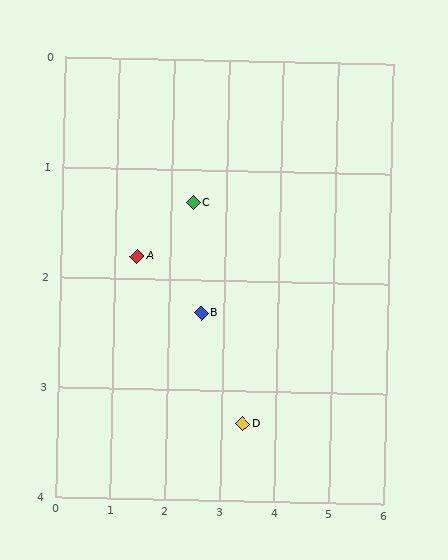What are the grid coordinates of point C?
Point C is at approximately (2.4, 1.3).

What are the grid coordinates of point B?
Point B is at approximately (2.6, 2.3).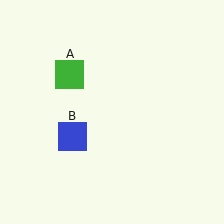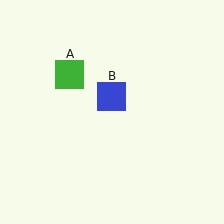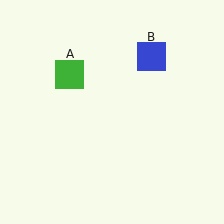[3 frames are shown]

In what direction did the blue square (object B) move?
The blue square (object B) moved up and to the right.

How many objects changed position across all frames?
1 object changed position: blue square (object B).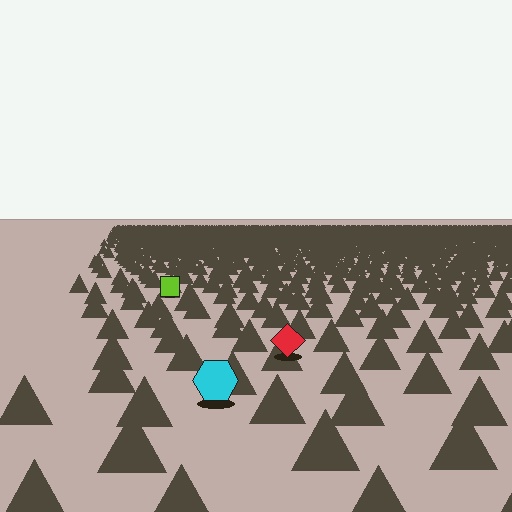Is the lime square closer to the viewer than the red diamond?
No. The red diamond is closer — you can tell from the texture gradient: the ground texture is coarser near it.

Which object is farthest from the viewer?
The lime square is farthest from the viewer. It appears smaller and the ground texture around it is denser.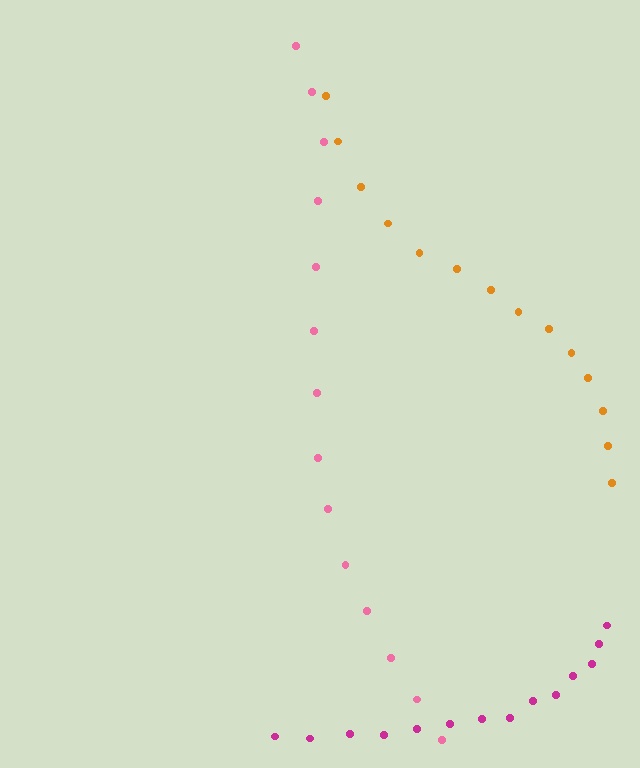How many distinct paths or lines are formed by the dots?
There are 3 distinct paths.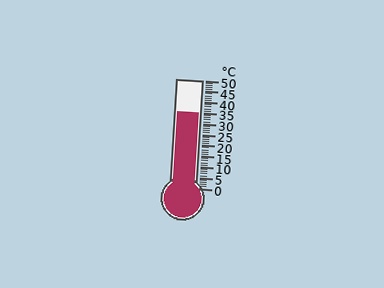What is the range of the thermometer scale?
The thermometer scale ranges from 0°C to 50°C.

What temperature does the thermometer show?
The thermometer shows approximately 35°C.